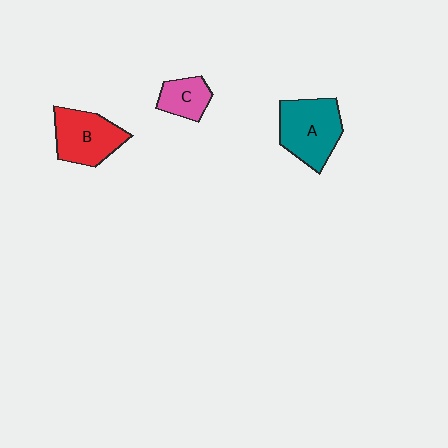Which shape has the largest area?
Shape A (teal).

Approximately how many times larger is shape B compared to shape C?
Approximately 1.8 times.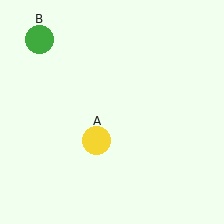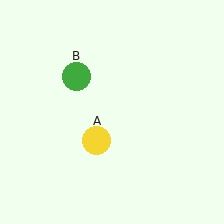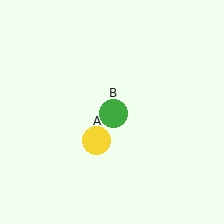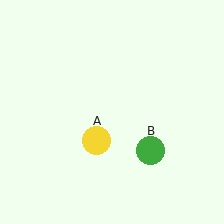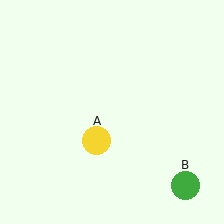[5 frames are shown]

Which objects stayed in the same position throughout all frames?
Yellow circle (object A) remained stationary.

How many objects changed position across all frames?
1 object changed position: green circle (object B).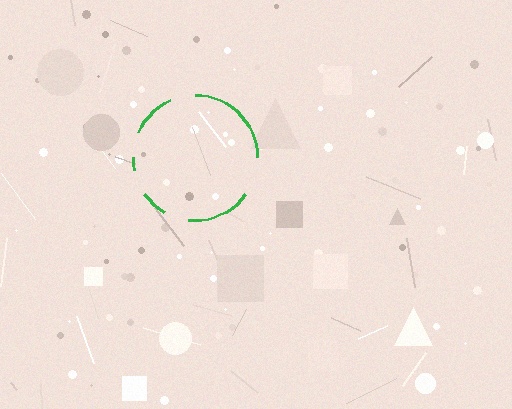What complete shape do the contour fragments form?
The contour fragments form a circle.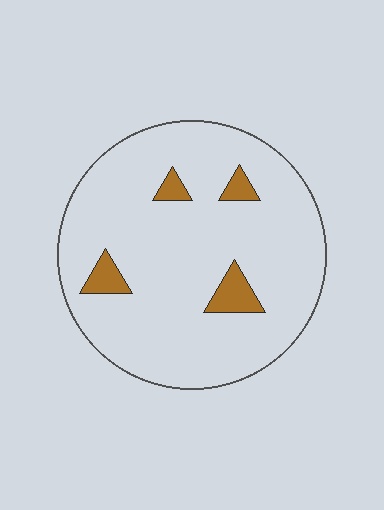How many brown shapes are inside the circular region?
4.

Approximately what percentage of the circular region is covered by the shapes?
Approximately 10%.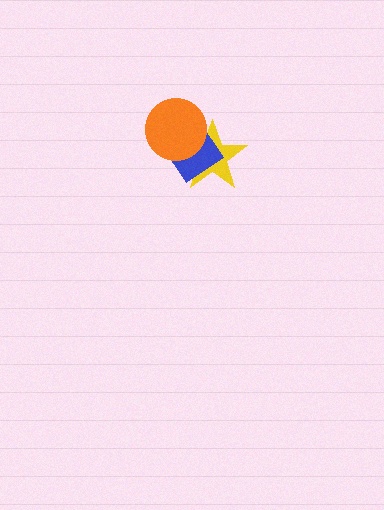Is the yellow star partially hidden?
Yes, it is partially covered by another shape.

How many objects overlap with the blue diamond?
2 objects overlap with the blue diamond.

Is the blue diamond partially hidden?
Yes, it is partially covered by another shape.